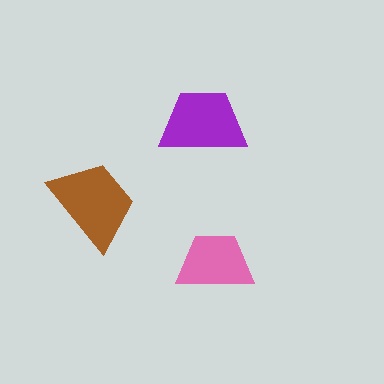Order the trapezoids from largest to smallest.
the brown one, the purple one, the pink one.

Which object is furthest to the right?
The pink trapezoid is rightmost.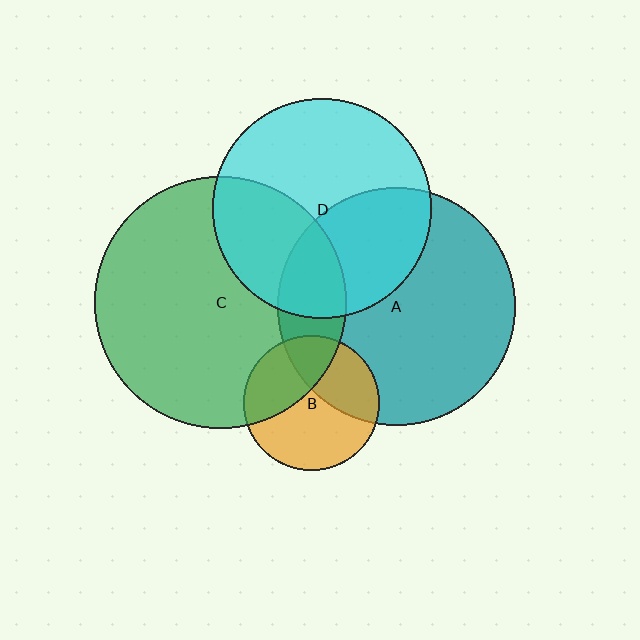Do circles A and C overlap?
Yes.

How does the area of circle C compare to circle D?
Approximately 1.3 times.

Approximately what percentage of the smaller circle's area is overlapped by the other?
Approximately 20%.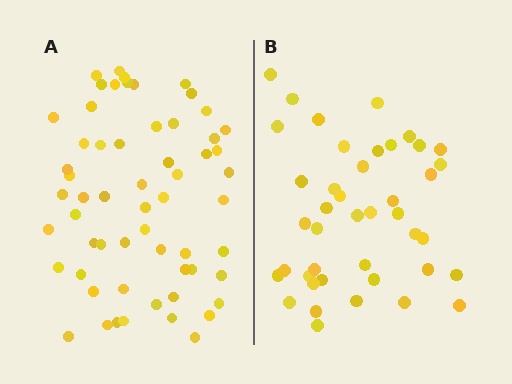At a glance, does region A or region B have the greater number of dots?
Region A (the left region) has more dots.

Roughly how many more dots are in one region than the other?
Region A has approximately 15 more dots than region B.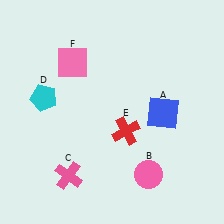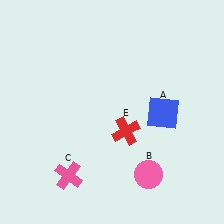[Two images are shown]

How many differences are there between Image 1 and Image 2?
There are 2 differences between the two images.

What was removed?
The cyan pentagon (D), the pink square (F) were removed in Image 2.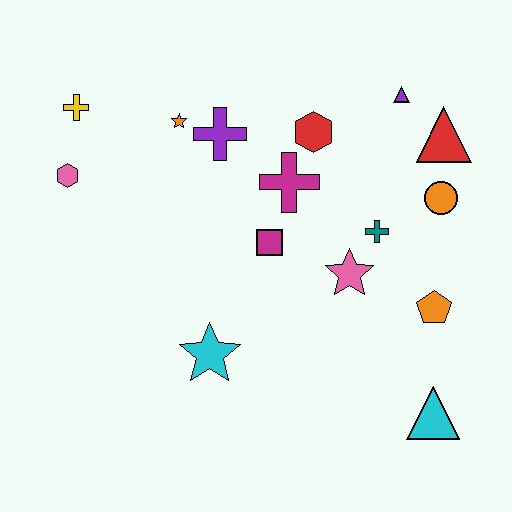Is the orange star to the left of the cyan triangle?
Yes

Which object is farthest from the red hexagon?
The cyan triangle is farthest from the red hexagon.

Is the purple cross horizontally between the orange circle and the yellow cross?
Yes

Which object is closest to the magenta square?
The magenta cross is closest to the magenta square.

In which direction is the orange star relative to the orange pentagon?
The orange star is to the left of the orange pentagon.